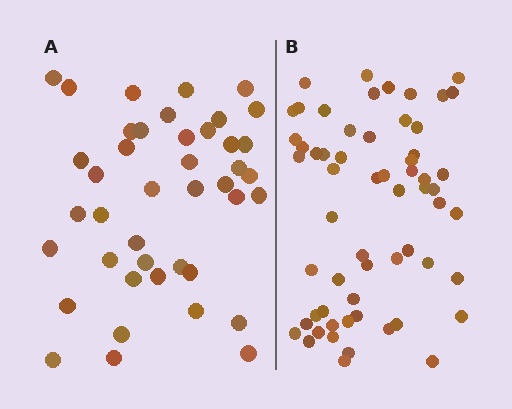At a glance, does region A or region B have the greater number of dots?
Region B (the right region) has more dots.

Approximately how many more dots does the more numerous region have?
Region B has approximately 20 more dots than region A.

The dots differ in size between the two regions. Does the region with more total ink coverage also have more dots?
No. Region A has more total ink coverage because its dots are larger, but region B actually contains more individual dots. Total area can be misleading — the number of items is what matters here.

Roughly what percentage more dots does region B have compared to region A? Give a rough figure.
About 45% more.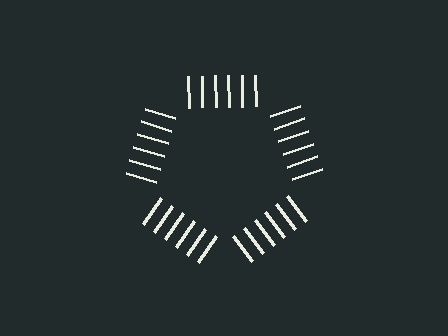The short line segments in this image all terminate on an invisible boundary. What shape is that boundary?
An illusory pentagon — the line segments terminate on its edges but no continuous stroke is drawn.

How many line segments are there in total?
30 — 6 along each of the 5 edges.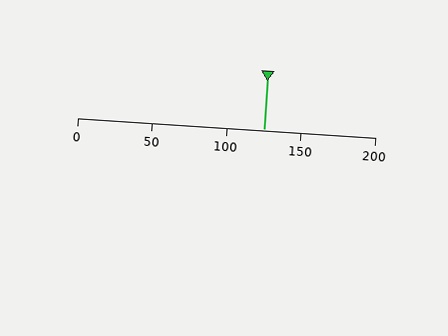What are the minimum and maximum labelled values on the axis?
The axis runs from 0 to 200.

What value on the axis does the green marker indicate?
The marker indicates approximately 125.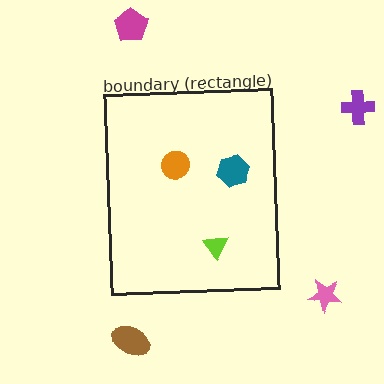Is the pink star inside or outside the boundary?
Outside.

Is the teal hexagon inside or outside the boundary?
Inside.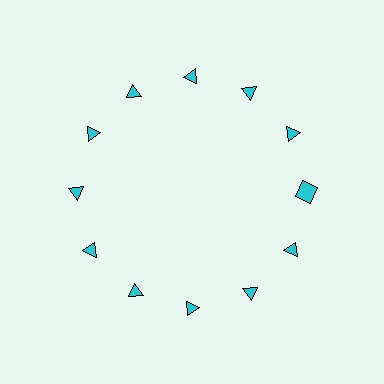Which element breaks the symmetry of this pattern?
The cyan square at roughly the 3 o'clock position breaks the symmetry. All other shapes are cyan triangles.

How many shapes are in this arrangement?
There are 12 shapes arranged in a ring pattern.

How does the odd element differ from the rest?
It has a different shape: square instead of triangle.